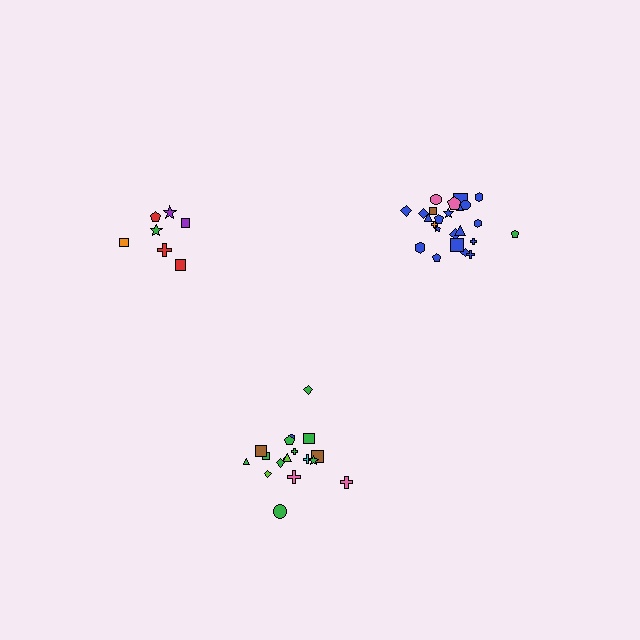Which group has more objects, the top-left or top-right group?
The top-right group.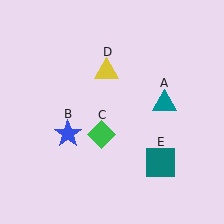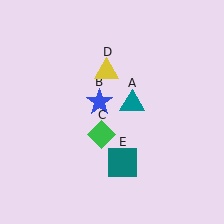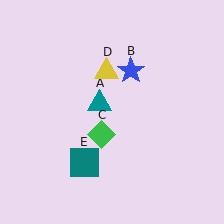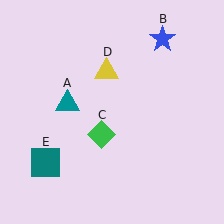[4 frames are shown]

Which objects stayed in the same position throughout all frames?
Green diamond (object C) and yellow triangle (object D) remained stationary.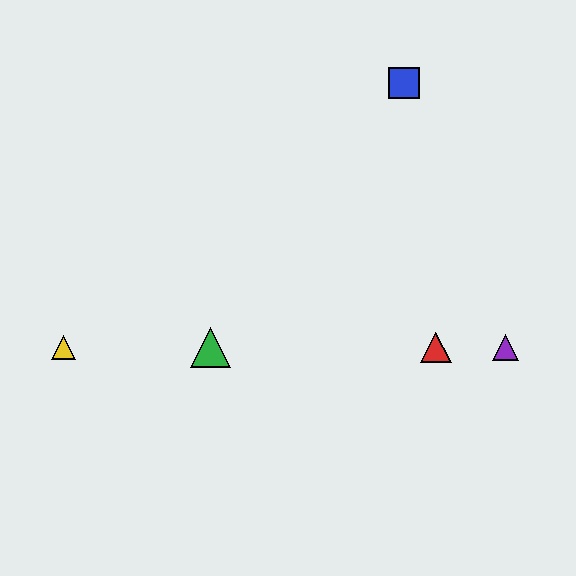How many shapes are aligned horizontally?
4 shapes (the red triangle, the green triangle, the yellow triangle, the purple triangle) are aligned horizontally.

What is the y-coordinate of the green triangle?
The green triangle is at y≈348.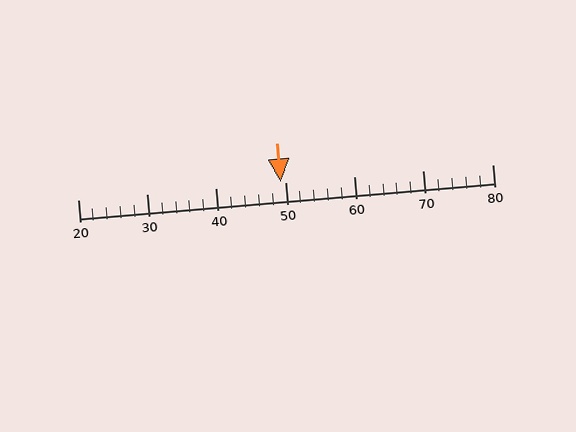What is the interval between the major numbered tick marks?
The major tick marks are spaced 10 units apart.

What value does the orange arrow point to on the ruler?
The orange arrow points to approximately 49.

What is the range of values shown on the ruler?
The ruler shows values from 20 to 80.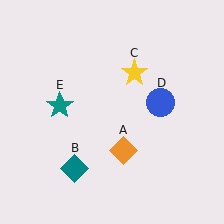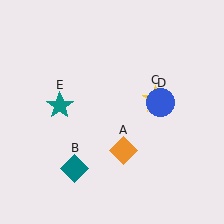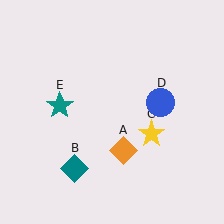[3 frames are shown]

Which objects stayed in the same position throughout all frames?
Orange diamond (object A) and teal diamond (object B) and blue circle (object D) and teal star (object E) remained stationary.